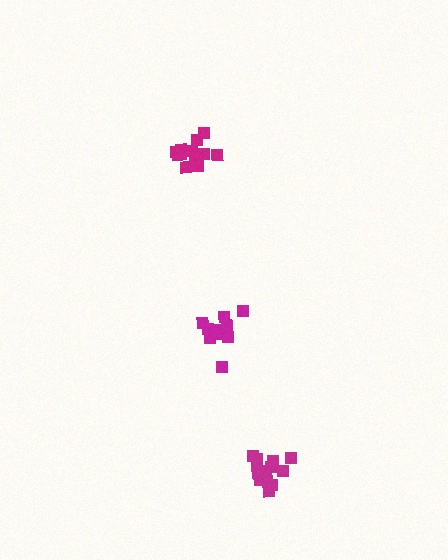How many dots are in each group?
Group 1: 14 dots, Group 2: 12 dots, Group 3: 12 dots (38 total).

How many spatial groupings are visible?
There are 3 spatial groupings.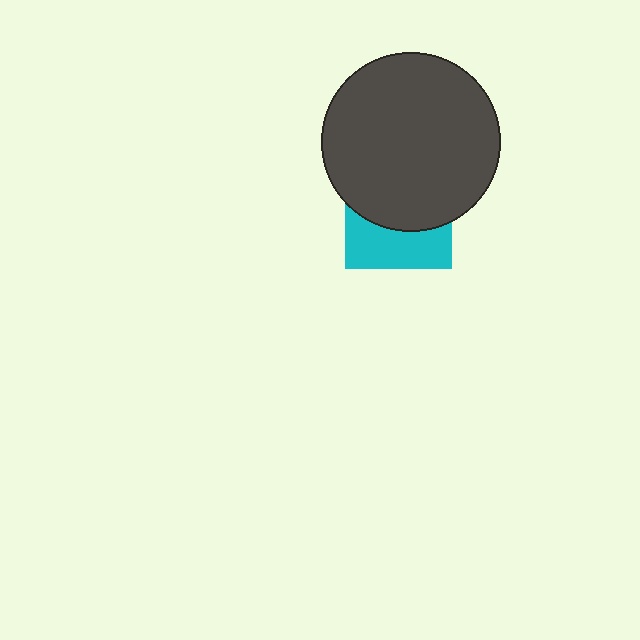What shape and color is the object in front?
The object in front is a dark gray circle.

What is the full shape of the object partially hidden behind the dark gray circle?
The partially hidden object is a cyan square.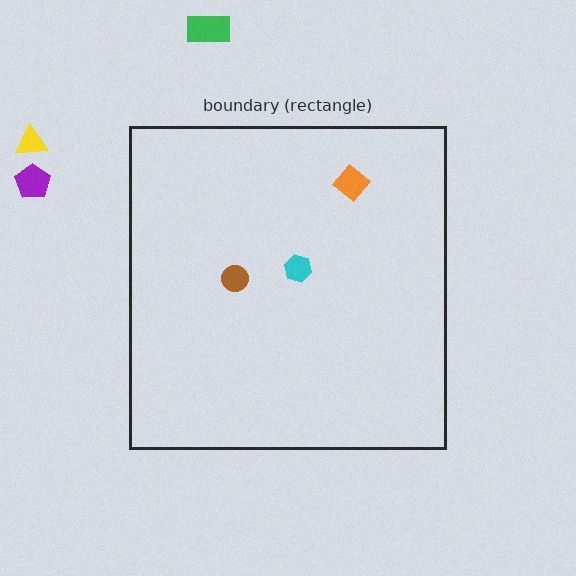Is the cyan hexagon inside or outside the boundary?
Inside.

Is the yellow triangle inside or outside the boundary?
Outside.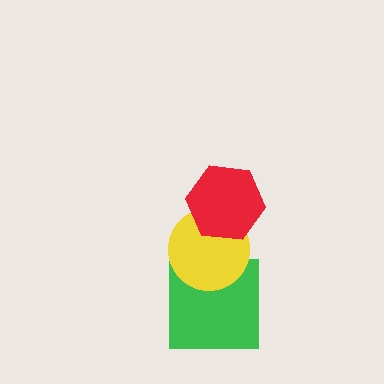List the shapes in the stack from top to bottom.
From top to bottom: the red hexagon, the yellow circle, the green square.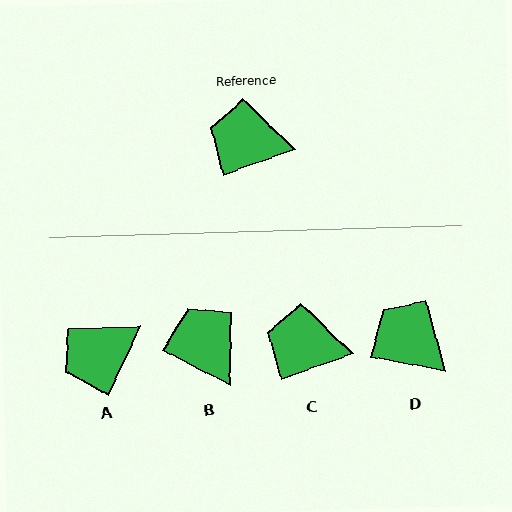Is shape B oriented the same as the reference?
No, it is off by about 47 degrees.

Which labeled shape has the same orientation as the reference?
C.